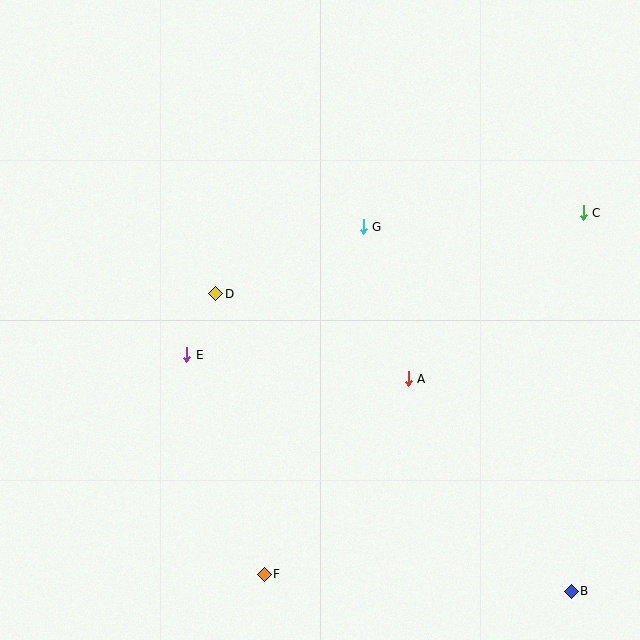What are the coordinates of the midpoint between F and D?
The midpoint between F and D is at (240, 434).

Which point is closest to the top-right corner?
Point C is closest to the top-right corner.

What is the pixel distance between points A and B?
The distance between A and B is 268 pixels.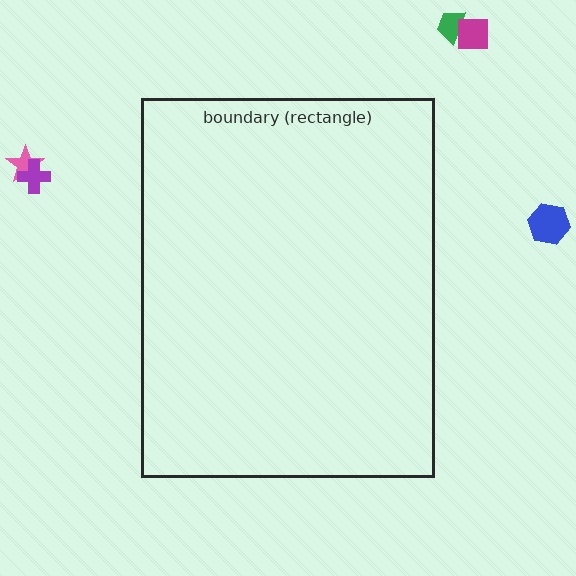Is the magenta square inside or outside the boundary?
Outside.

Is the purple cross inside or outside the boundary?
Outside.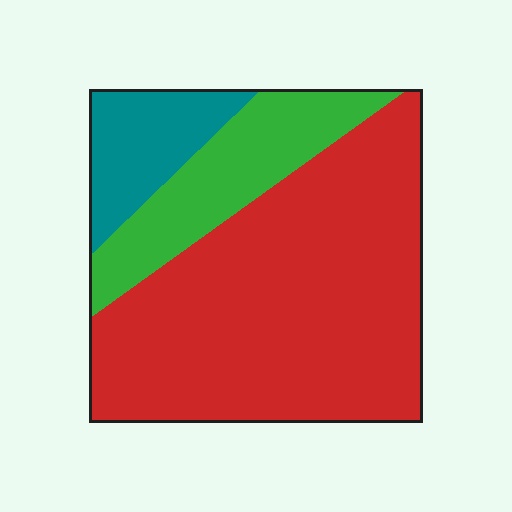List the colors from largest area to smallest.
From largest to smallest: red, green, teal.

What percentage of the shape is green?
Green takes up less than a quarter of the shape.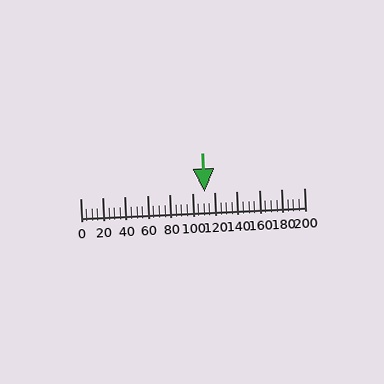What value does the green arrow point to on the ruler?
The green arrow points to approximately 111.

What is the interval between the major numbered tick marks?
The major tick marks are spaced 20 units apart.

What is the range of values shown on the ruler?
The ruler shows values from 0 to 200.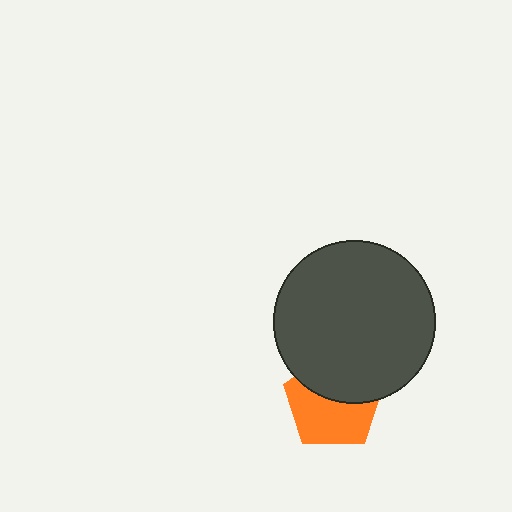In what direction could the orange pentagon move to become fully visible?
The orange pentagon could move down. That would shift it out from behind the dark gray circle entirely.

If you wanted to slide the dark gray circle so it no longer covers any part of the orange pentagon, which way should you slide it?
Slide it up — that is the most direct way to separate the two shapes.